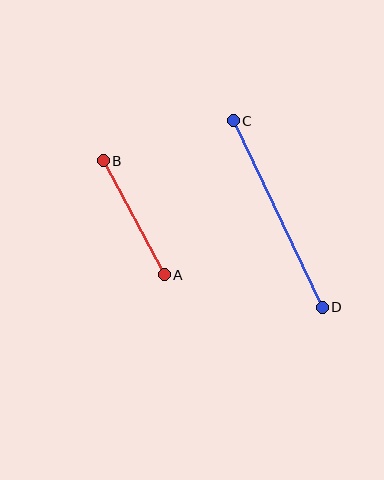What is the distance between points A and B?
The distance is approximately 129 pixels.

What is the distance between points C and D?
The distance is approximately 206 pixels.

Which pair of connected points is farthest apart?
Points C and D are farthest apart.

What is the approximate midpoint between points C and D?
The midpoint is at approximately (278, 214) pixels.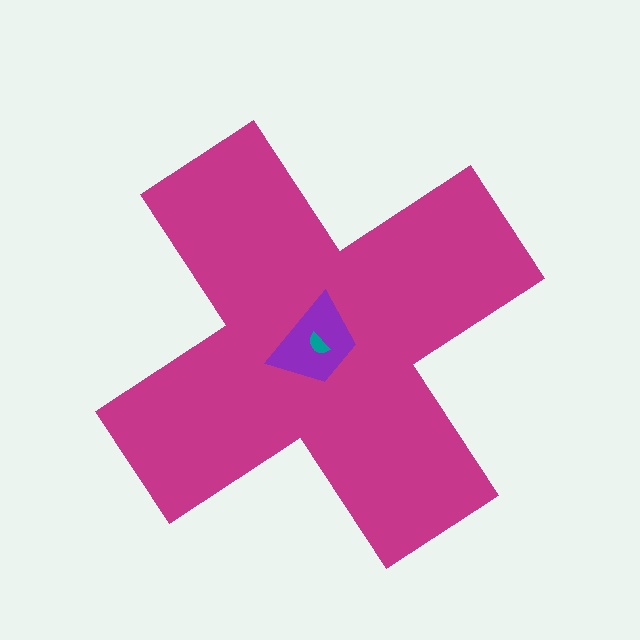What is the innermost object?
The teal semicircle.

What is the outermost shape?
The magenta cross.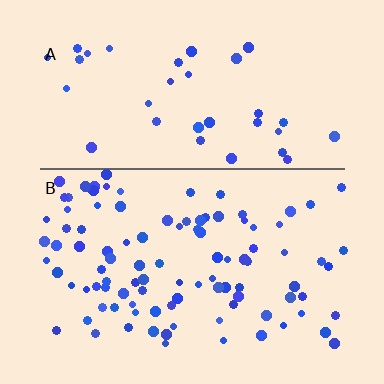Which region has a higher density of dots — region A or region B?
B (the bottom).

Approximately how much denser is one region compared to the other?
Approximately 2.7× — region B over region A.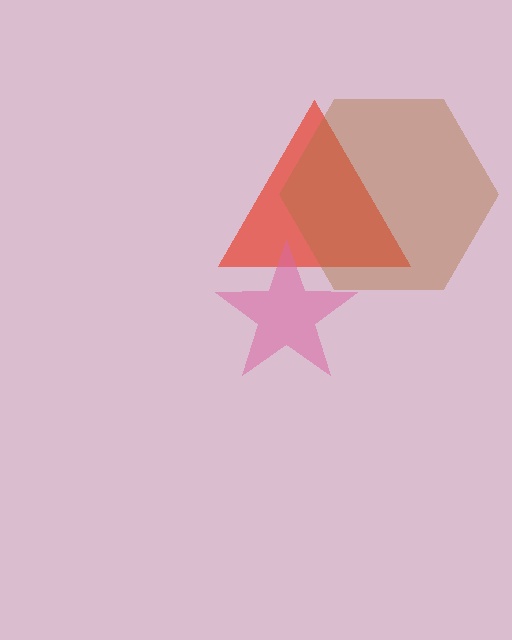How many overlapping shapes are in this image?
There are 3 overlapping shapes in the image.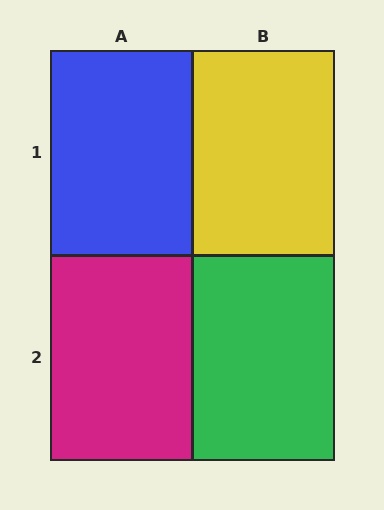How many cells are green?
1 cell is green.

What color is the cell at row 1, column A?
Blue.